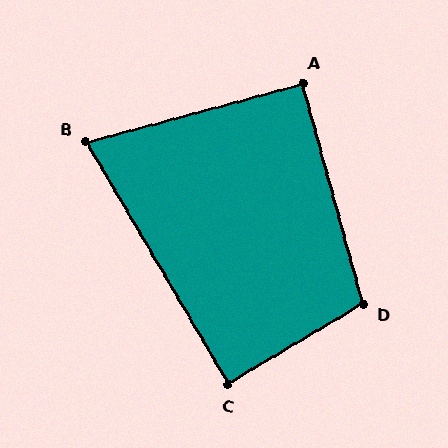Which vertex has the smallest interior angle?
B, at approximately 75 degrees.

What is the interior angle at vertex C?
Approximately 90 degrees (approximately right).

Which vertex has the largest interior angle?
D, at approximately 105 degrees.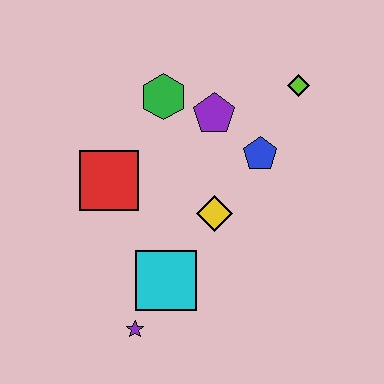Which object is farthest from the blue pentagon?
The purple star is farthest from the blue pentagon.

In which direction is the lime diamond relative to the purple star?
The lime diamond is above the purple star.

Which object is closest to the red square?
The green hexagon is closest to the red square.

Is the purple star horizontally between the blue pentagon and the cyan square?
No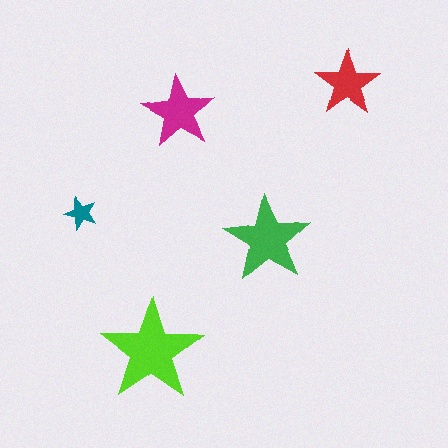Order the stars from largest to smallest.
the lime one, the green one, the magenta one, the red one, the teal one.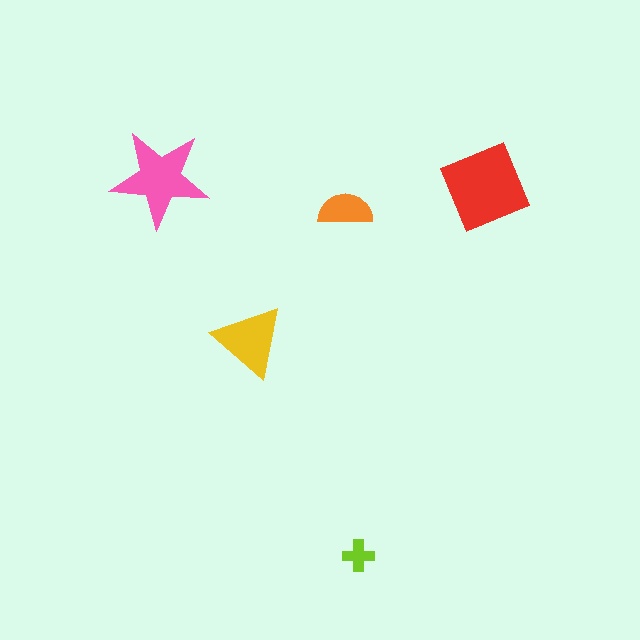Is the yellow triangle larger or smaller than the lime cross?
Larger.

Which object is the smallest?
The lime cross.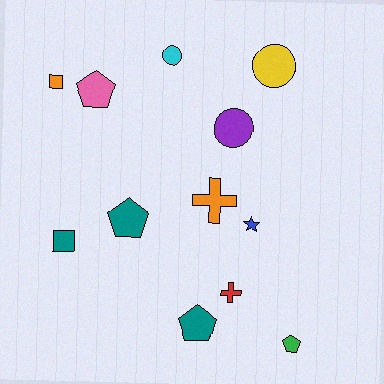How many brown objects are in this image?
There are no brown objects.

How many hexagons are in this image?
There are no hexagons.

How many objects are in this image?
There are 12 objects.